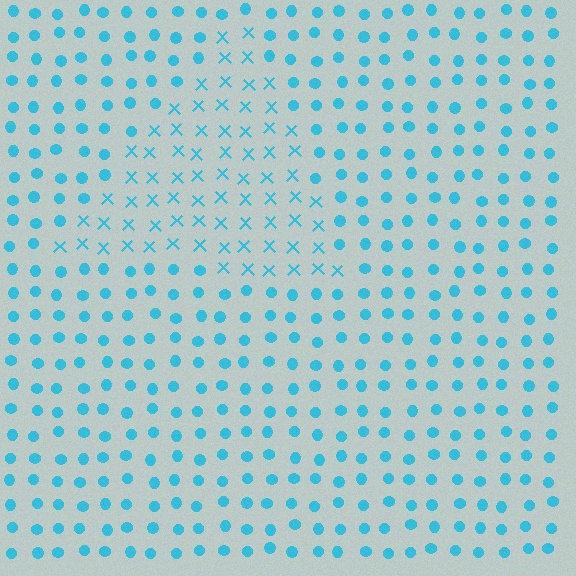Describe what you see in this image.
The image is filled with small cyan elements arranged in a uniform grid. A triangle-shaped region contains X marks, while the surrounding area contains circles. The boundary is defined purely by the change in element shape.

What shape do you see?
I see a triangle.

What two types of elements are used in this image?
The image uses X marks inside the triangle region and circles outside it.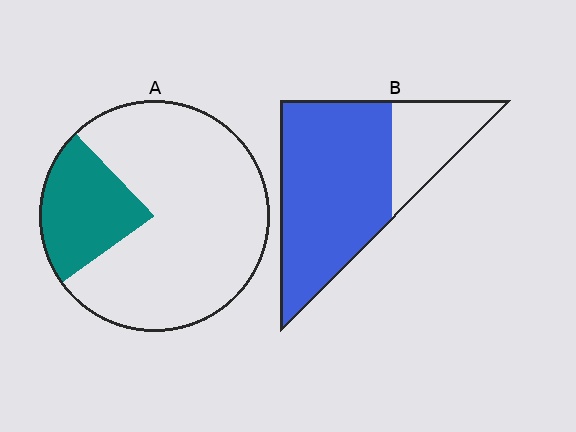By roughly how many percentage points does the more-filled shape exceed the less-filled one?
By roughly 50 percentage points (B over A).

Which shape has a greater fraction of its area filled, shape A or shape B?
Shape B.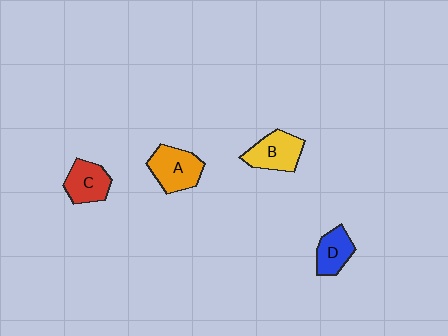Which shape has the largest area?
Shape A (orange).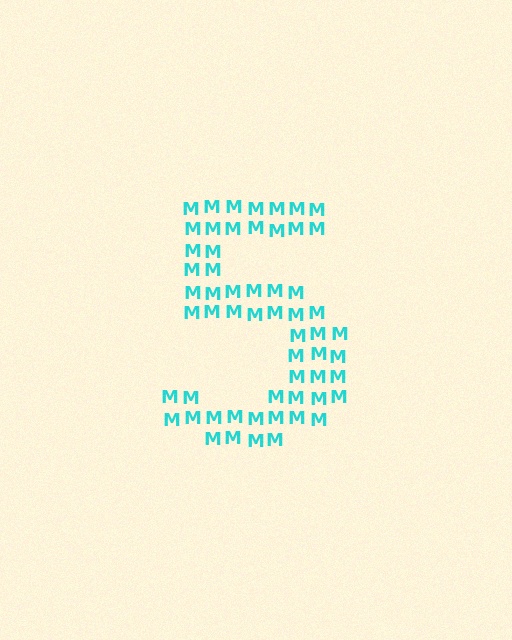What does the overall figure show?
The overall figure shows the digit 5.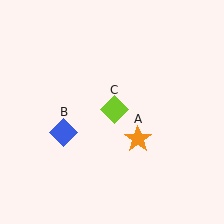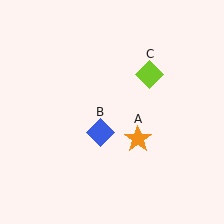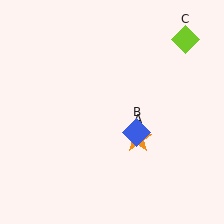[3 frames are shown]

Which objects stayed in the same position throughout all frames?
Orange star (object A) remained stationary.